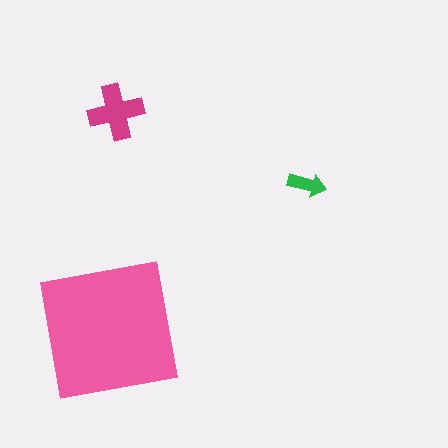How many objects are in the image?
There are 3 objects in the image.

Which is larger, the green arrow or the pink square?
The pink square.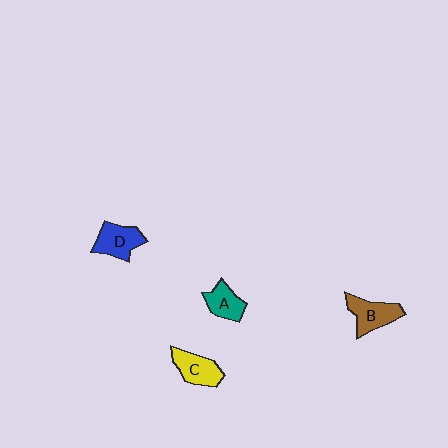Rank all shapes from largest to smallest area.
From largest to smallest: B (brown), C (yellow), D (blue), A (teal).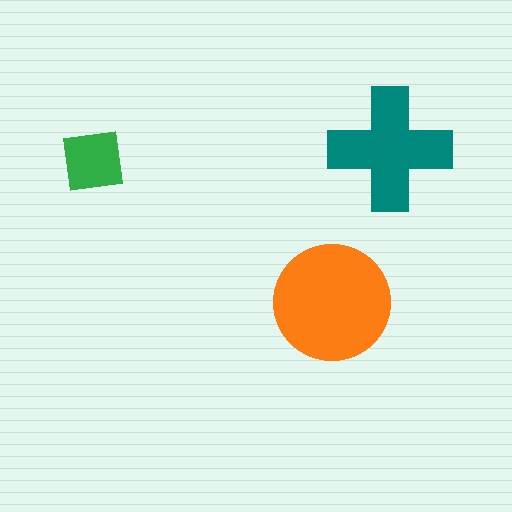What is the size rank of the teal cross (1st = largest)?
2nd.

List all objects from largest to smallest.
The orange circle, the teal cross, the green square.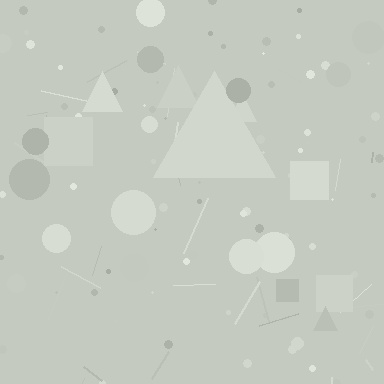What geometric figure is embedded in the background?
A triangle is embedded in the background.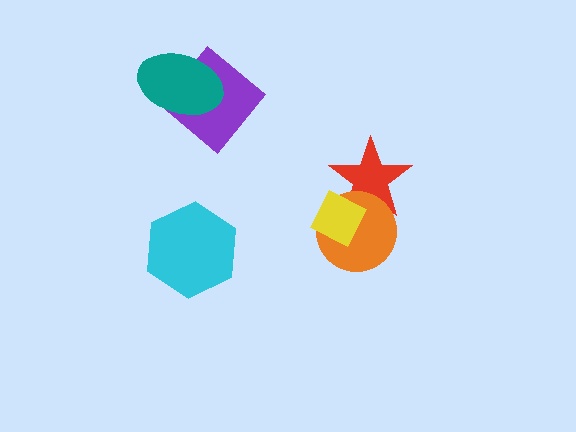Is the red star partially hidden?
Yes, it is partially covered by another shape.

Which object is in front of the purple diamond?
The teal ellipse is in front of the purple diamond.